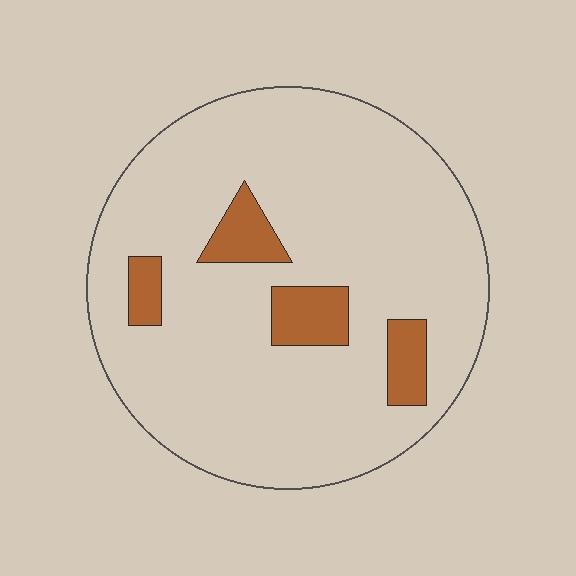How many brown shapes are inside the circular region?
4.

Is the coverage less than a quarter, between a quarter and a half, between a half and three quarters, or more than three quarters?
Less than a quarter.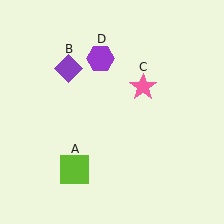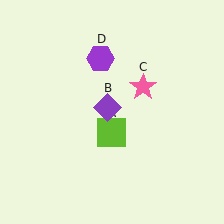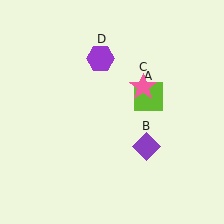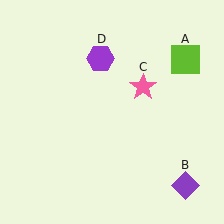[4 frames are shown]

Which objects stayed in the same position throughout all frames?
Pink star (object C) and purple hexagon (object D) remained stationary.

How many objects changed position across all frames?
2 objects changed position: lime square (object A), purple diamond (object B).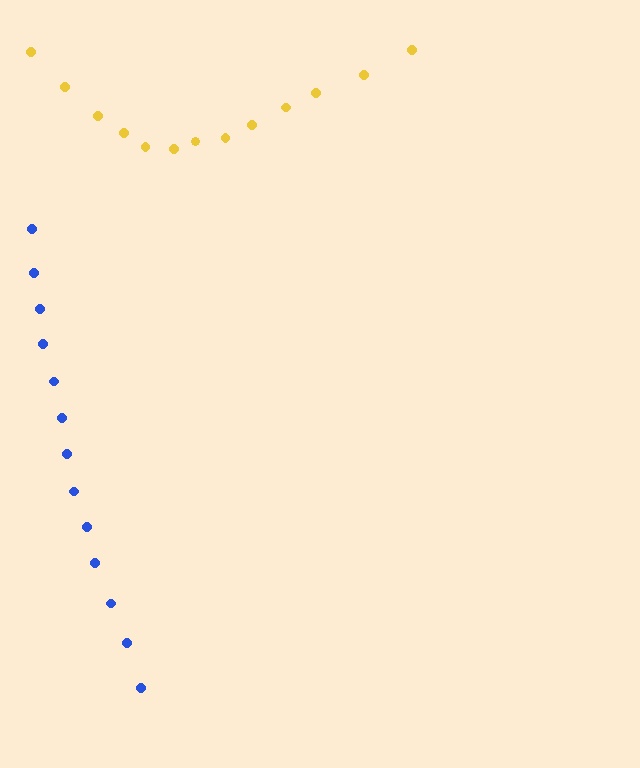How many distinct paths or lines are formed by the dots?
There are 2 distinct paths.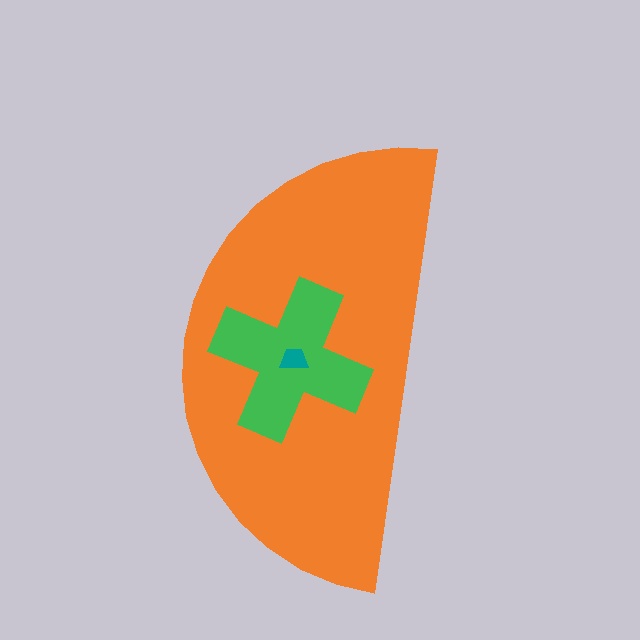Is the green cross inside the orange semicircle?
Yes.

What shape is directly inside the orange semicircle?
The green cross.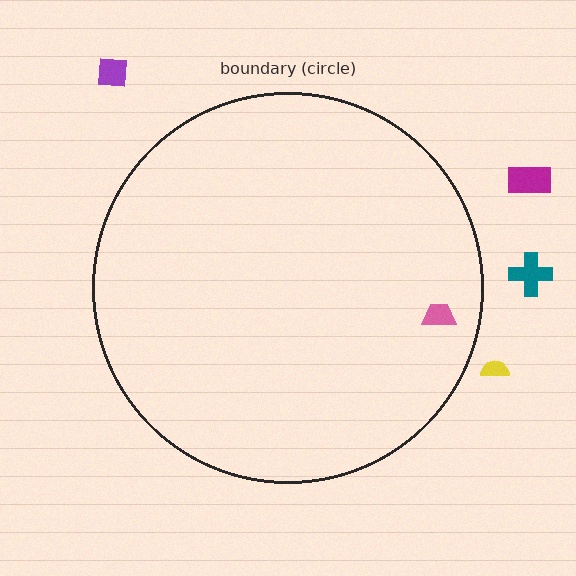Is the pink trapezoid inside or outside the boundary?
Inside.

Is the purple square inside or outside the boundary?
Outside.